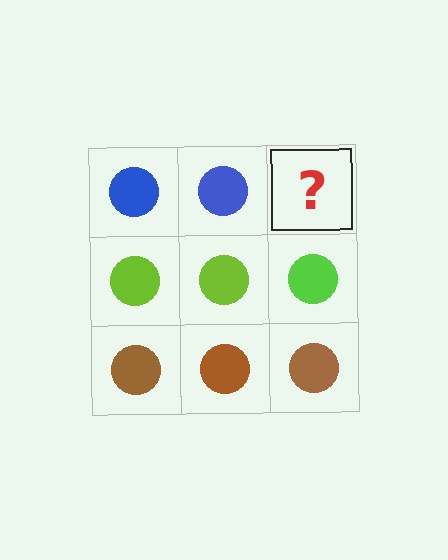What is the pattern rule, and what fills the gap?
The rule is that each row has a consistent color. The gap should be filled with a blue circle.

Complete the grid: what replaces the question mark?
The question mark should be replaced with a blue circle.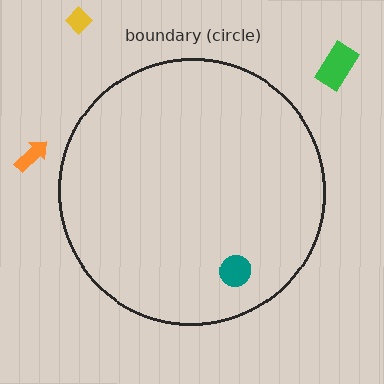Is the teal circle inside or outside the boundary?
Inside.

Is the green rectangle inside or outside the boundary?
Outside.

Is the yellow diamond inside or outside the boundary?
Outside.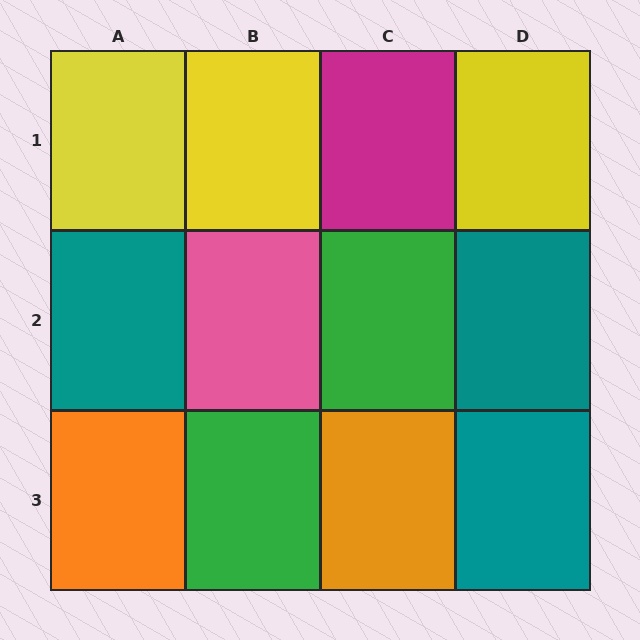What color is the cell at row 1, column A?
Yellow.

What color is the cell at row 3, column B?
Green.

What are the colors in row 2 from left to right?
Teal, pink, green, teal.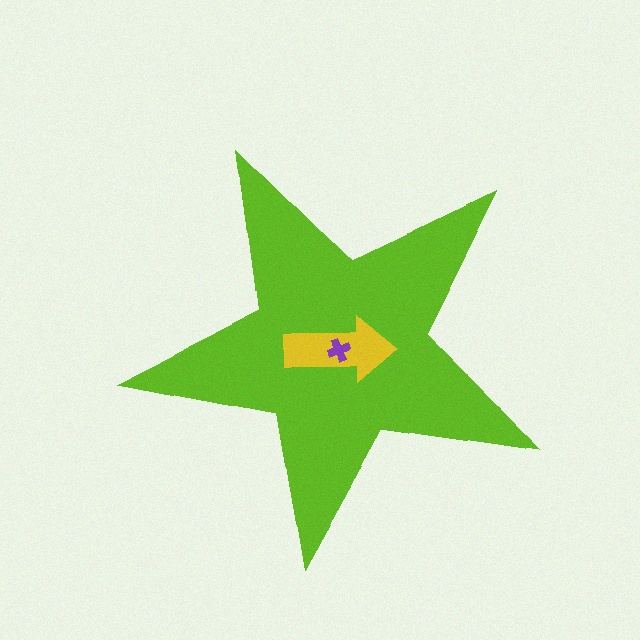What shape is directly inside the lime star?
The yellow arrow.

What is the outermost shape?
The lime star.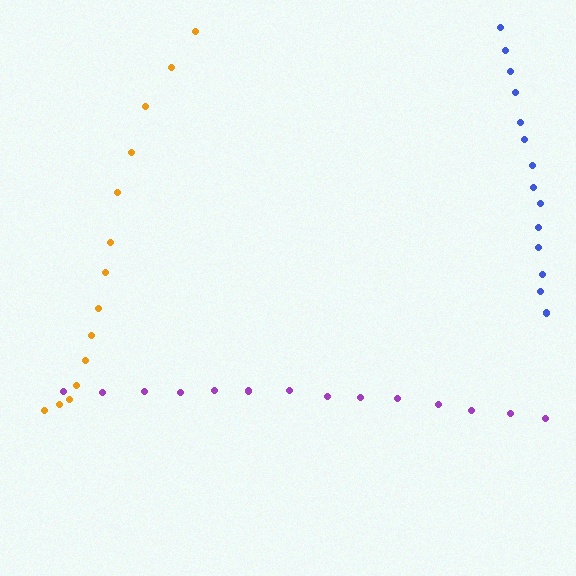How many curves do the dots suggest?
There are 3 distinct paths.